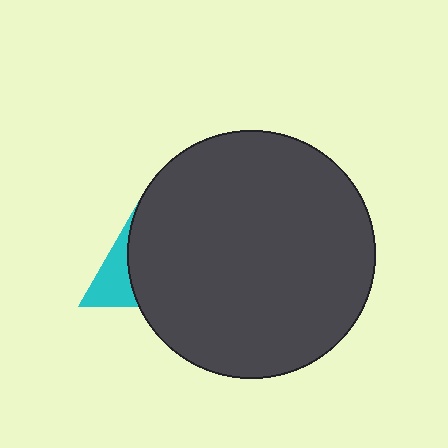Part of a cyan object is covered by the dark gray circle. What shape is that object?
It is a triangle.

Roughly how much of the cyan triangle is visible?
A small part of it is visible (roughly 32%).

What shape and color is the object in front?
The object in front is a dark gray circle.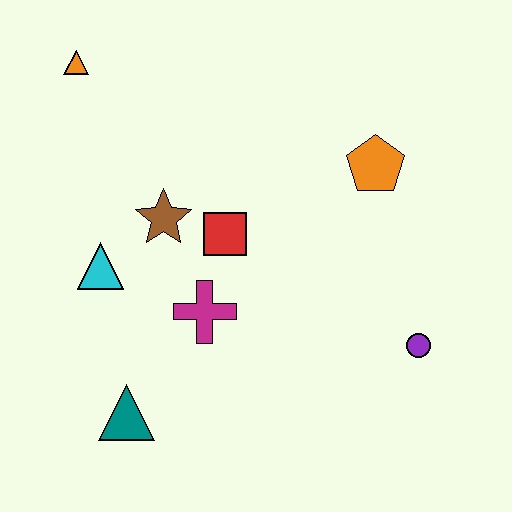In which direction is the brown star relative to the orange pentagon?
The brown star is to the left of the orange pentagon.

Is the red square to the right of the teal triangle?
Yes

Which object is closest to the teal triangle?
The magenta cross is closest to the teal triangle.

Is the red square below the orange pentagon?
Yes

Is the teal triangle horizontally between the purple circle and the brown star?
No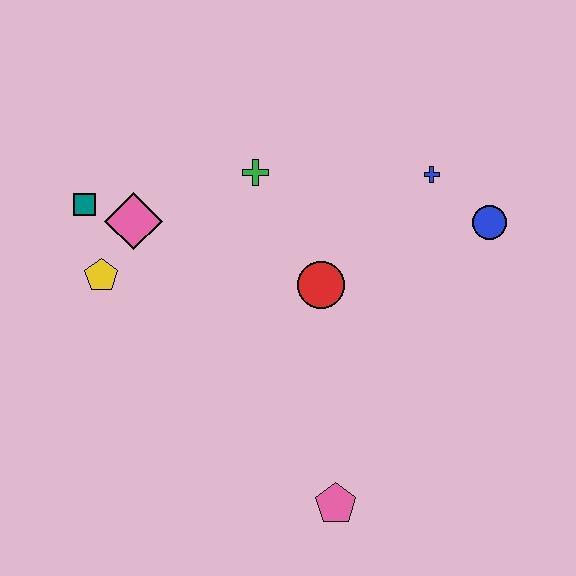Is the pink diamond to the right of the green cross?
No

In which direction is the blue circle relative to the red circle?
The blue circle is to the right of the red circle.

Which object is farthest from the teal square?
The blue circle is farthest from the teal square.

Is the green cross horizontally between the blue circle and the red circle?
No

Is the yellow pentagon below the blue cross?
Yes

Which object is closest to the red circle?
The green cross is closest to the red circle.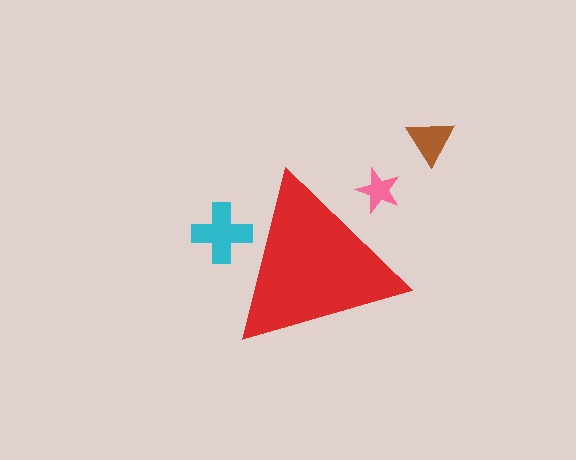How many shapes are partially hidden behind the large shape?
2 shapes are partially hidden.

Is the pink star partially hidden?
Yes, the pink star is partially hidden behind the red triangle.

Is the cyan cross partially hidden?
Yes, the cyan cross is partially hidden behind the red triangle.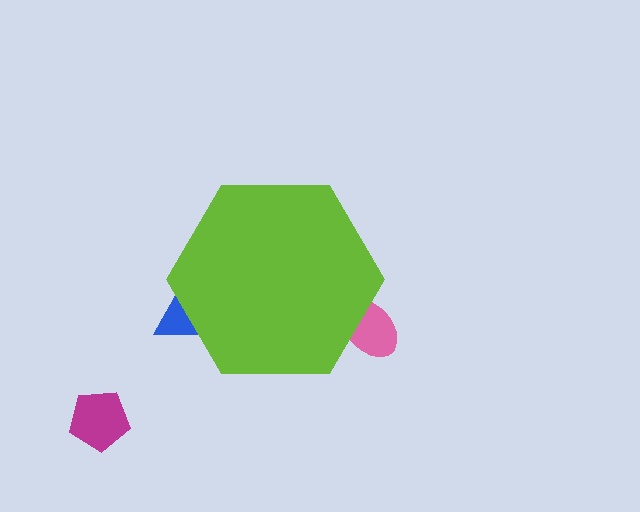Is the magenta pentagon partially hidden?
No, the magenta pentagon is fully visible.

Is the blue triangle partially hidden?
Yes, the blue triangle is partially hidden behind the lime hexagon.